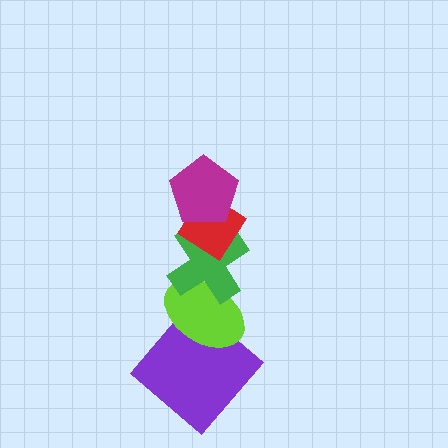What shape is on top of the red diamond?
The magenta pentagon is on top of the red diamond.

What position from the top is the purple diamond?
The purple diamond is 5th from the top.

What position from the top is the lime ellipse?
The lime ellipse is 4th from the top.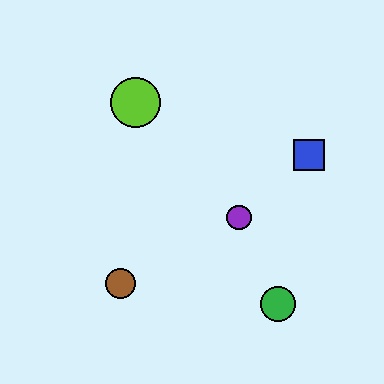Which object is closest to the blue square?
The purple circle is closest to the blue square.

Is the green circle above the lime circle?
No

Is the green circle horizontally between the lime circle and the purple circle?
No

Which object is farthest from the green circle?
The lime circle is farthest from the green circle.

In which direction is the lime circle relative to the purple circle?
The lime circle is above the purple circle.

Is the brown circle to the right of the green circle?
No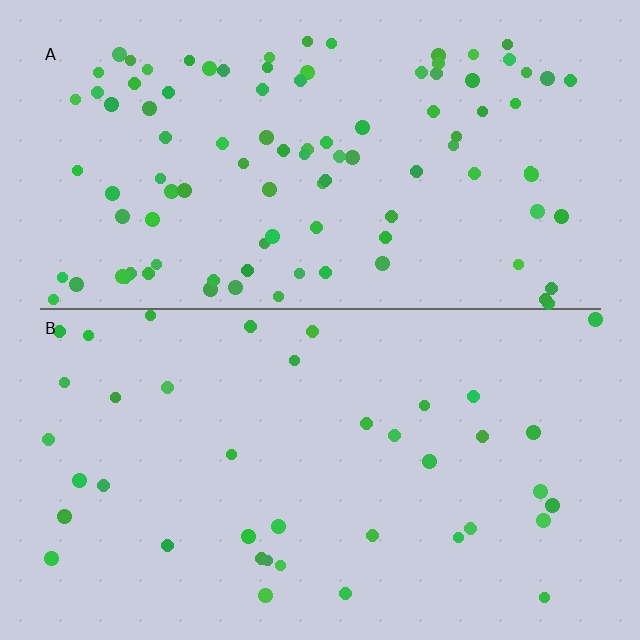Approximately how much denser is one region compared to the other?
Approximately 2.5× — region A over region B.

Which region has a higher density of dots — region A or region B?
A (the top).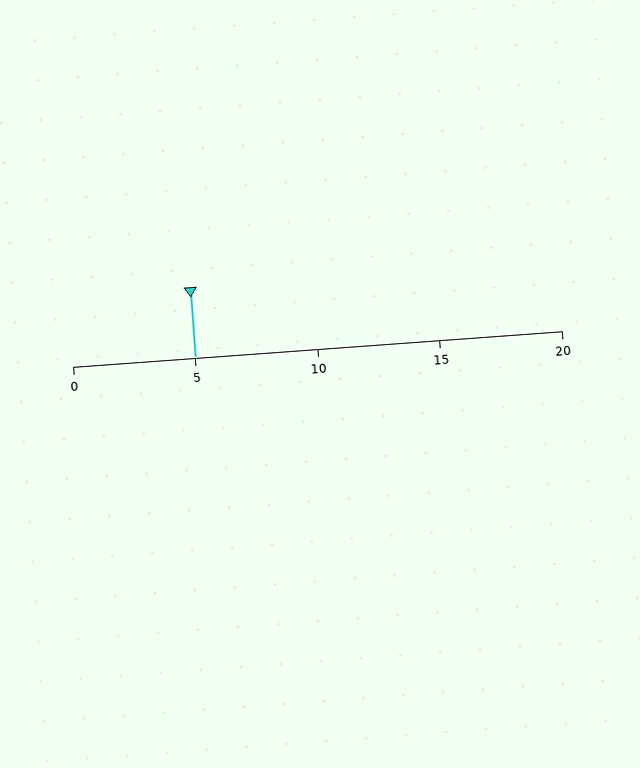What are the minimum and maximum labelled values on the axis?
The axis runs from 0 to 20.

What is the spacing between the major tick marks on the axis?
The major ticks are spaced 5 apart.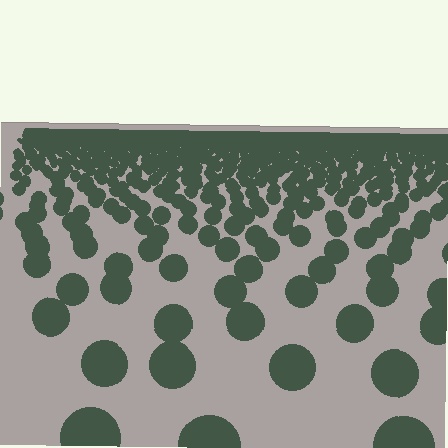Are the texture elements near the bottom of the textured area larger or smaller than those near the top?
Larger. Near the bottom, elements are closer to the viewer and appear at a bigger on-screen size.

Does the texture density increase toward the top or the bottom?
Density increases toward the top.